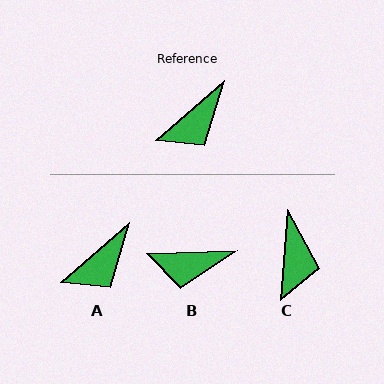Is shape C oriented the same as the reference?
No, it is off by about 45 degrees.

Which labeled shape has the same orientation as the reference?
A.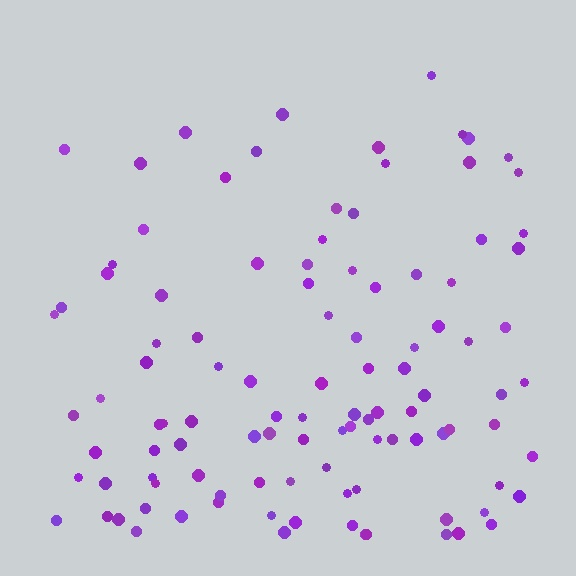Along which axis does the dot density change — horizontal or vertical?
Vertical.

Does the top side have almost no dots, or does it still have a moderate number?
Still a moderate number, just noticeably fewer than the bottom.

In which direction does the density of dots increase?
From top to bottom, with the bottom side densest.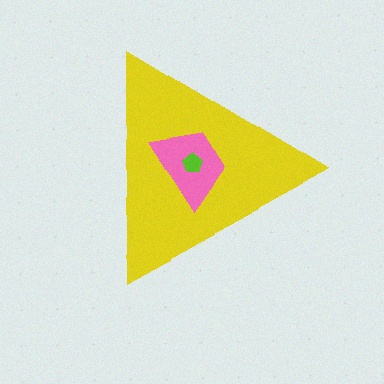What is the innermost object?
The lime pentagon.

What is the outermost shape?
The yellow triangle.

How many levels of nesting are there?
3.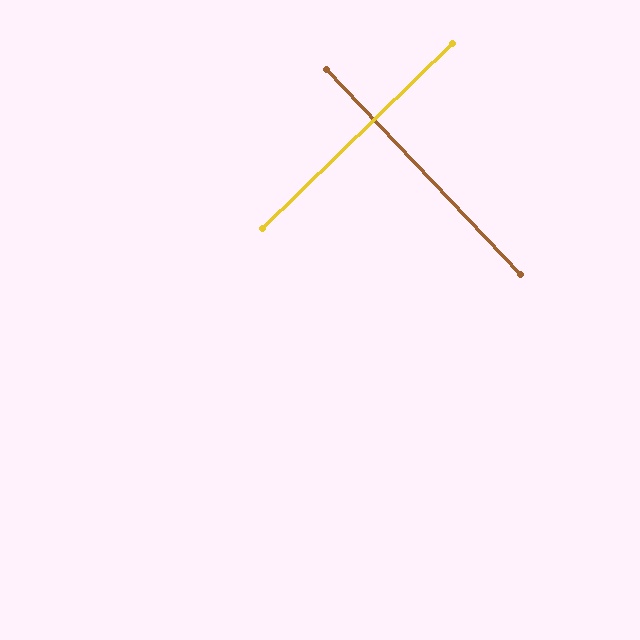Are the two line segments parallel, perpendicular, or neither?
Perpendicular — they meet at approximately 89°.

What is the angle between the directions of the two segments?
Approximately 89 degrees.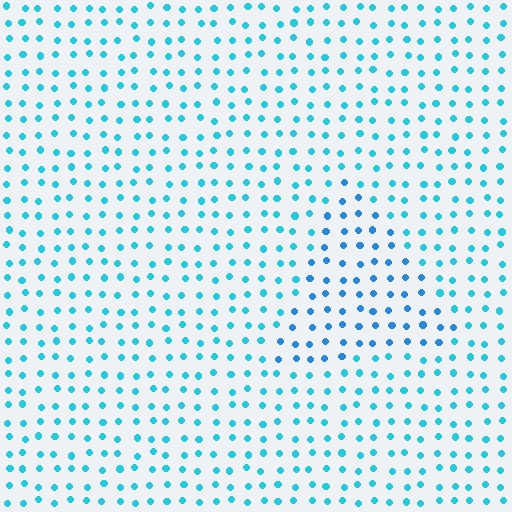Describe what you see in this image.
The image is filled with small cyan elements in a uniform arrangement. A triangle-shaped region is visible where the elements are tinted to a slightly different hue, forming a subtle color boundary.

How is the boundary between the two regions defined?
The boundary is defined purely by a slight shift in hue (about 22 degrees). Spacing, size, and orientation are identical on both sides.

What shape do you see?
I see a triangle.